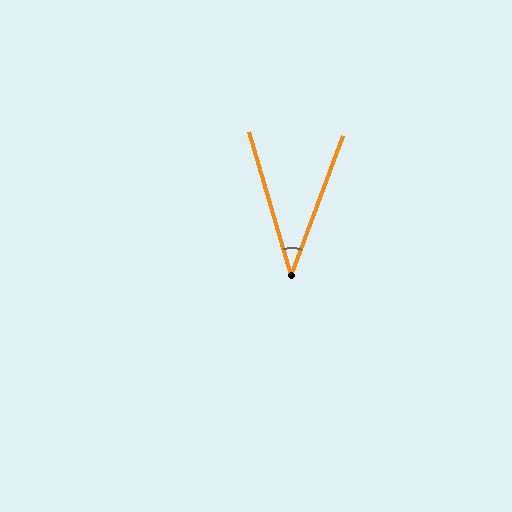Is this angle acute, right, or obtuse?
It is acute.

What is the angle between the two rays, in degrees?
Approximately 37 degrees.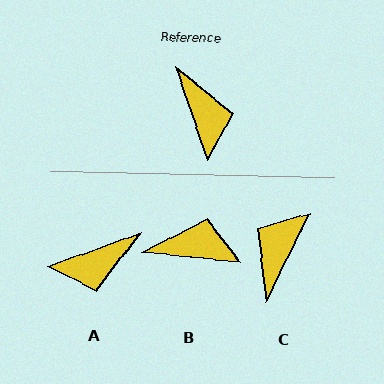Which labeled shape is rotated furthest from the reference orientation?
C, about 134 degrees away.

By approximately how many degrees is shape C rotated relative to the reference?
Approximately 134 degrees counter-clockwise.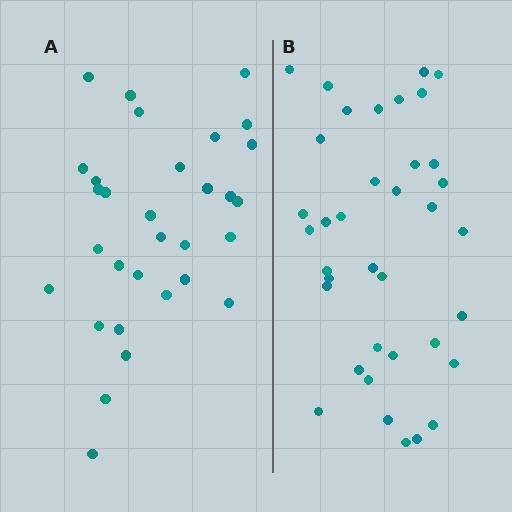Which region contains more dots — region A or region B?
Region B (the right region) has more dots.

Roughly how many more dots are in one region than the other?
Region B has about 6 more dots than region A.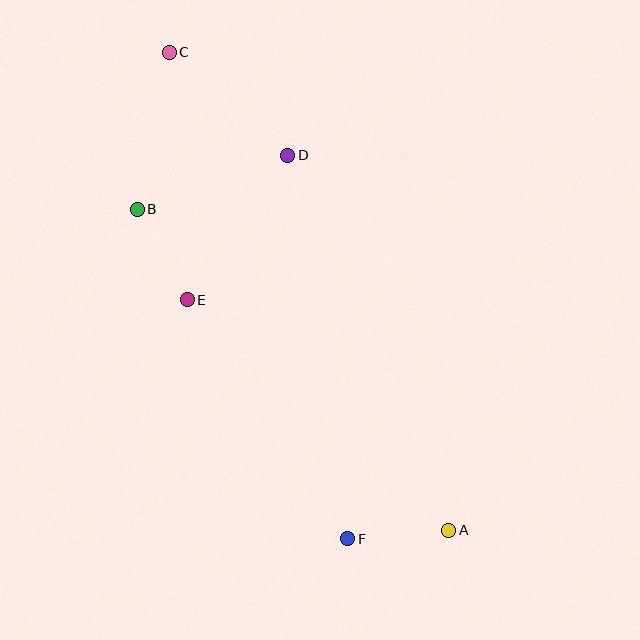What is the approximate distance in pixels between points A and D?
The distance between A and D is approximately 408 pixels.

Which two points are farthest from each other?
Points A and C are farthest from each other.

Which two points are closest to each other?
Points A and F are closest to each other.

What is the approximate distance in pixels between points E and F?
The distance between E and F is approximately 288 pixels.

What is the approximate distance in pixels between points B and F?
The distance between B and F is approximately 391 pixels.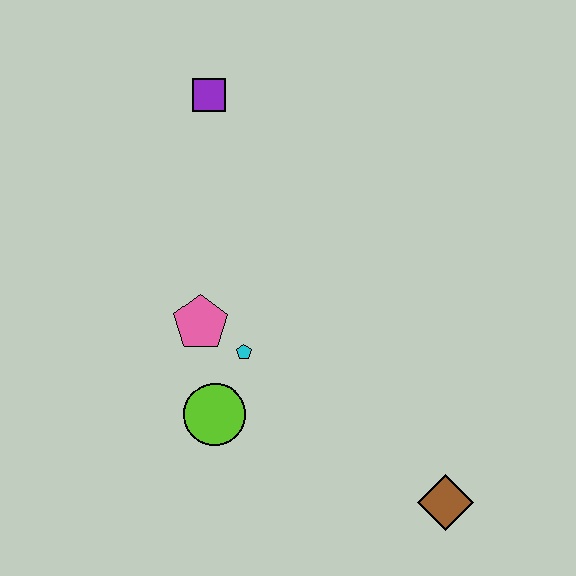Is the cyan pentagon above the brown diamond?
Yes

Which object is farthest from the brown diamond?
The purple square is farthest from the brown diamond.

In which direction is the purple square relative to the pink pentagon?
The purple square is above the pink pentagon.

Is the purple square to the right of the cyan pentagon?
No